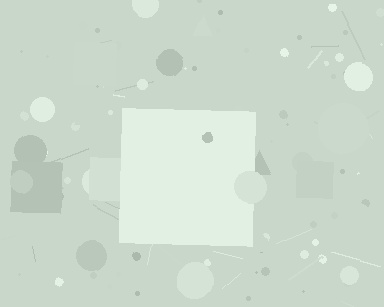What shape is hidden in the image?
A square is hidden in the image.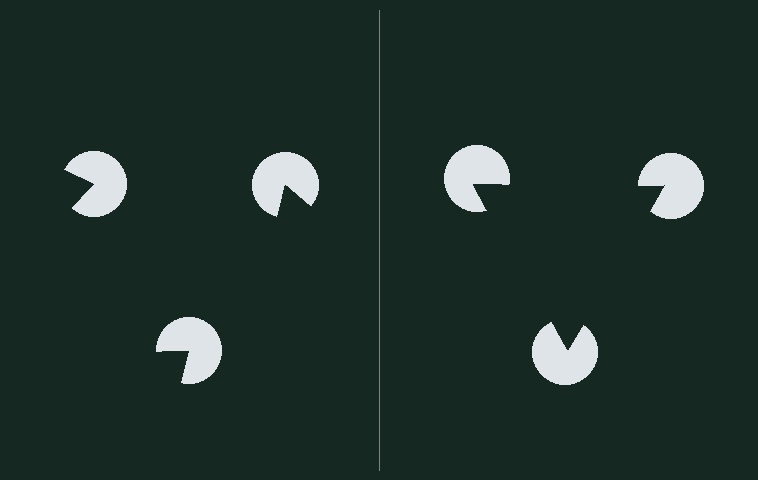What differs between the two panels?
The pac-man discs are positioned identically on both sides; only the wedge orientations differ. On the right they align to a triangle; on the left they are misaligned.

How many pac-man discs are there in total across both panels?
6 — 3 on each side.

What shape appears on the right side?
An illusory triangle.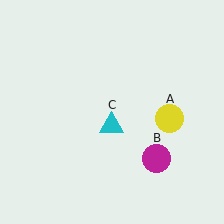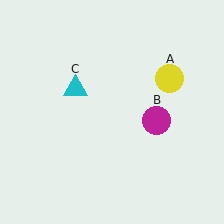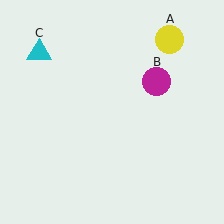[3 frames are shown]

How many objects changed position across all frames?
3 objects changed position: yellow circle (object A), magenta circle (object B), cyan triangle (object C).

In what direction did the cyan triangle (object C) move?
The cyan triangle (object C) moved up and to the left.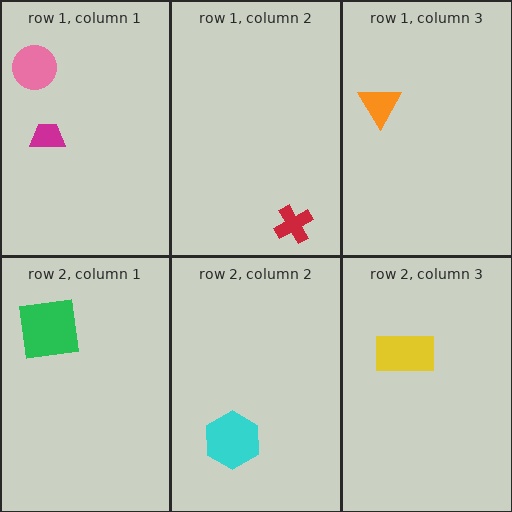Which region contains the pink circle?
The row 1, column 1 region.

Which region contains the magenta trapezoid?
The row 1, column 1 region.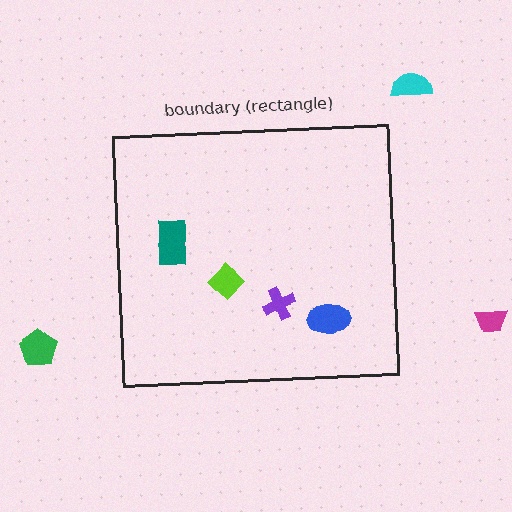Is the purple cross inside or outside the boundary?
Inside.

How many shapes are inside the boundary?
4 inside, 3 outside.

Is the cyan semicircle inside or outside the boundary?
Outside.